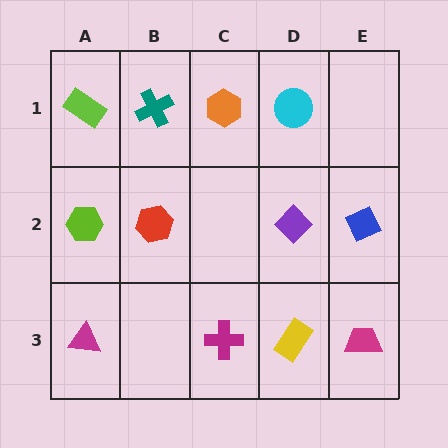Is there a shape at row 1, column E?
No, that cell is empty.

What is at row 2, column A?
A lime hexagon.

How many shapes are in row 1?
4 shapes.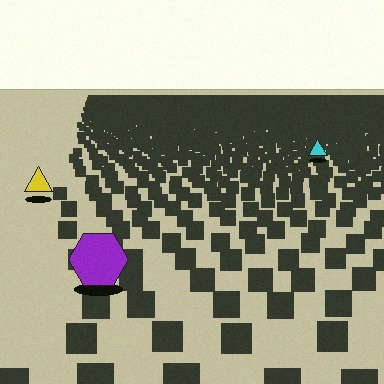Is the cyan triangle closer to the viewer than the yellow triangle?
No. The yellow triangle is closer — you can tell from the texture gradient: the ground texture is coarser near it.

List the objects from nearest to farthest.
From nearest to farthest: the purple hexagon, the yellow triangle, the cyan triangle.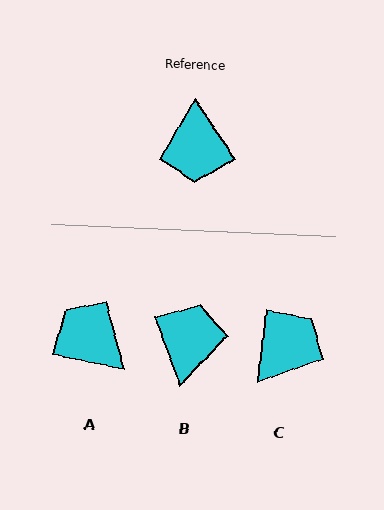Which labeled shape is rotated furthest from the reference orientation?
B, about 167 degrees away.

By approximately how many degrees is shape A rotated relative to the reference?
Approximately 135 degrees clockwise.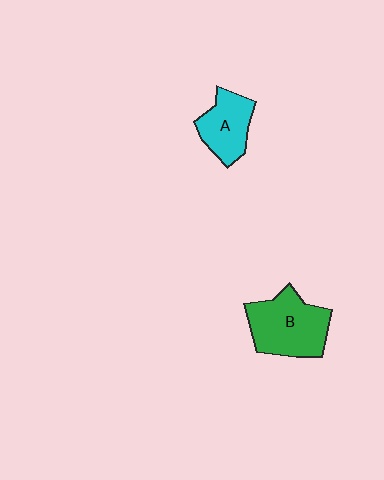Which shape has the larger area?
Shape B (green).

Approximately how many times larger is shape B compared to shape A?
Approximately 1.5 times.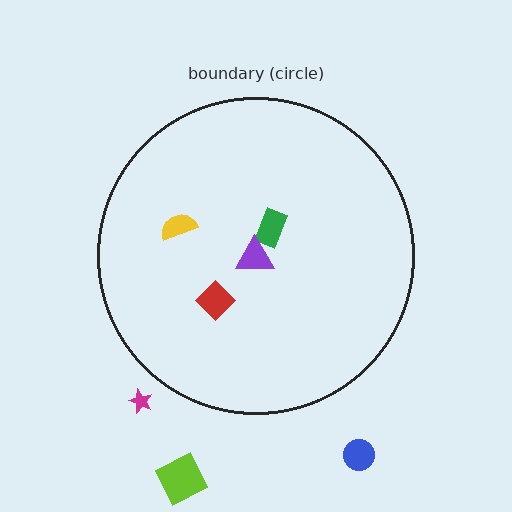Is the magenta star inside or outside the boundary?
Outside.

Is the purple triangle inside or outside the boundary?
Inside.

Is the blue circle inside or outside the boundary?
Outside.